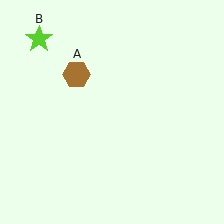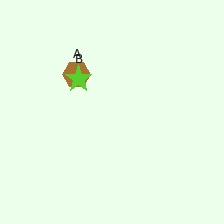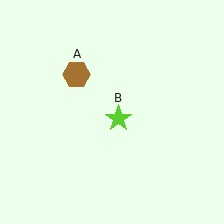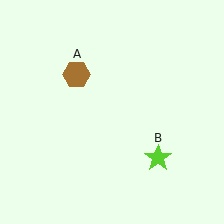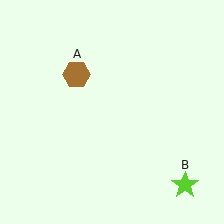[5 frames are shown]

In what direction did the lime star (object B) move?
The lime star (object B) moved down and to the right.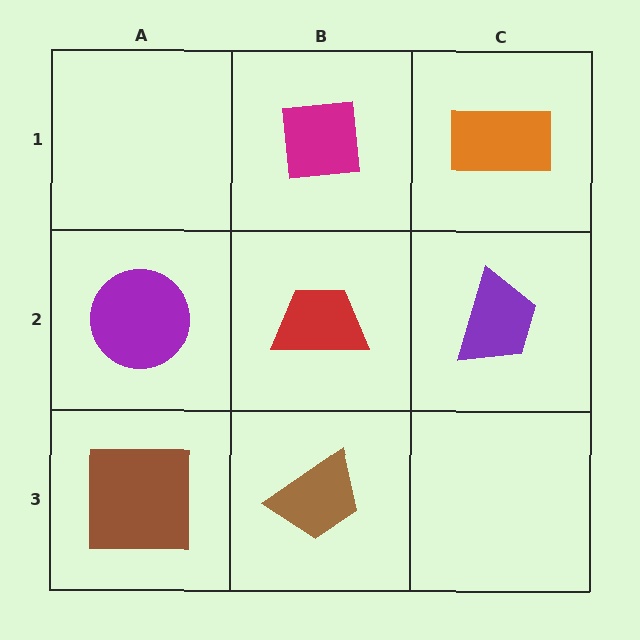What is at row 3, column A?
A brown square.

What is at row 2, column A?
A purple circle.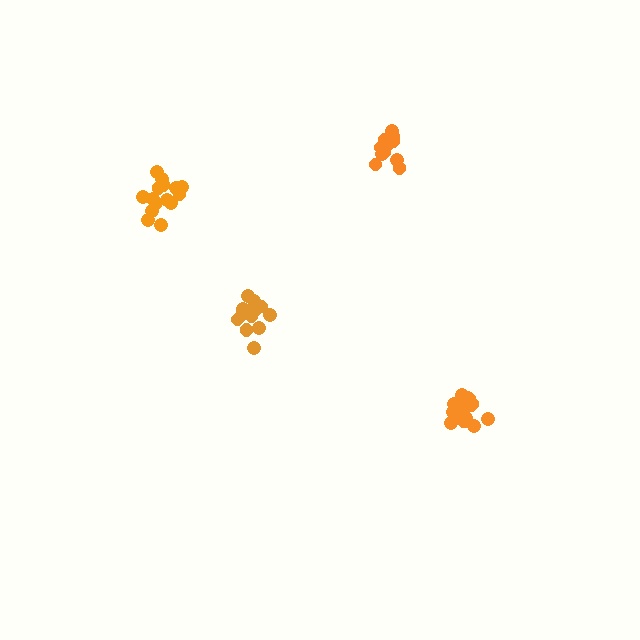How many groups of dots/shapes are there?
There are 4 groups.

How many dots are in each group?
Group 1: 13 dots, Group 2: 16 dots, Group 3: 15 dots, Group 4: 13 dots (57 total).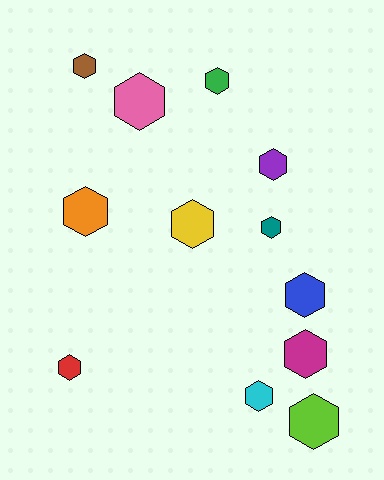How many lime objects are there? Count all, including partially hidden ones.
There is 1 lime object.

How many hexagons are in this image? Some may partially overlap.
There are 12 hexagons.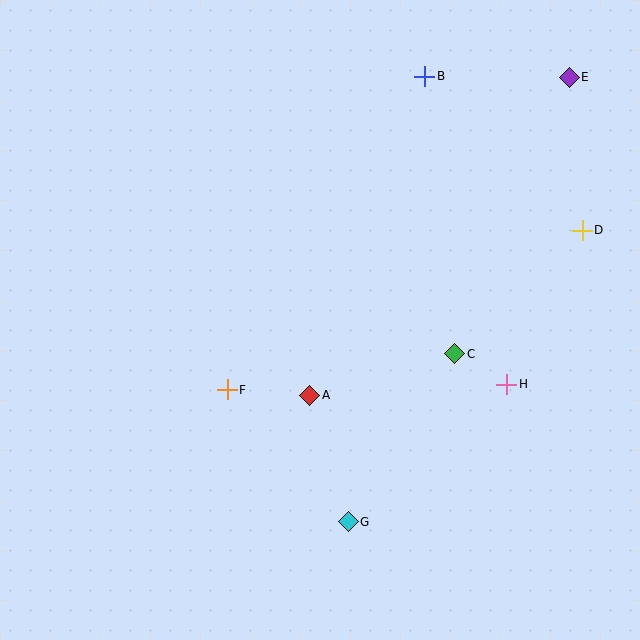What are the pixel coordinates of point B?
Point B is at (425, 76).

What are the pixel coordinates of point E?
Point E is at (569, 77).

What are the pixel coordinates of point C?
Point C is at (455, 354).